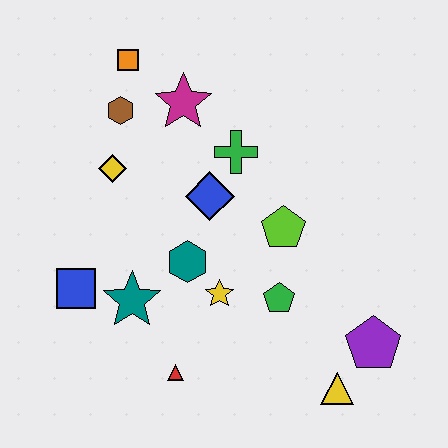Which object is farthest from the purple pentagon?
The orange square is farthest from the purple pentagon.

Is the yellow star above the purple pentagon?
Yes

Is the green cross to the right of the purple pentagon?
No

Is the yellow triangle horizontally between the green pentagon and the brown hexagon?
No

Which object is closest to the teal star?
The blue square is closest to the teal star.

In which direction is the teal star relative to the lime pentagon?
The teal star is to the left of the lime pentagon.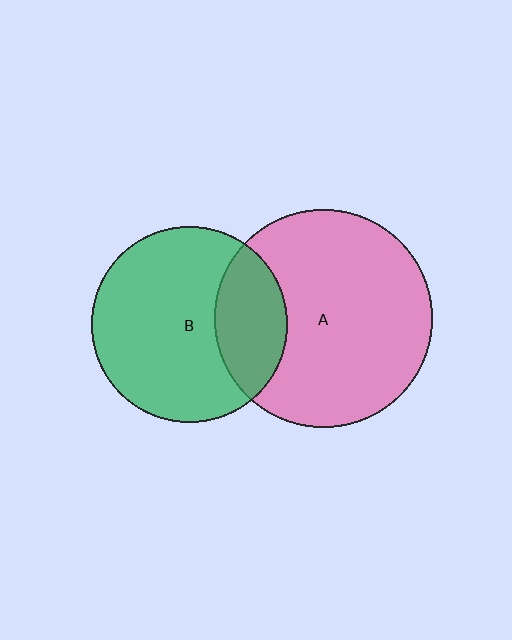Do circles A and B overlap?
Yes.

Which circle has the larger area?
Circle A (pink).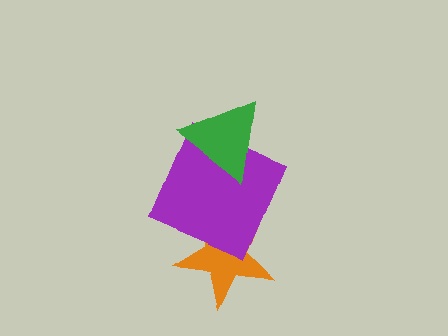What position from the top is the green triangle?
The green triangle is 1st from the top.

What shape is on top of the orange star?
The purple square is on top of the orange star.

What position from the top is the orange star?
The orange star is 3rd from the top.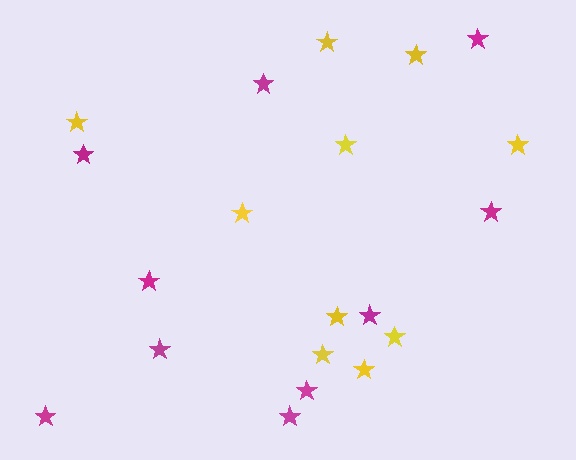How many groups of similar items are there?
There are 2 groups: one group of magenta stars (10) and one group of yellow stars (10).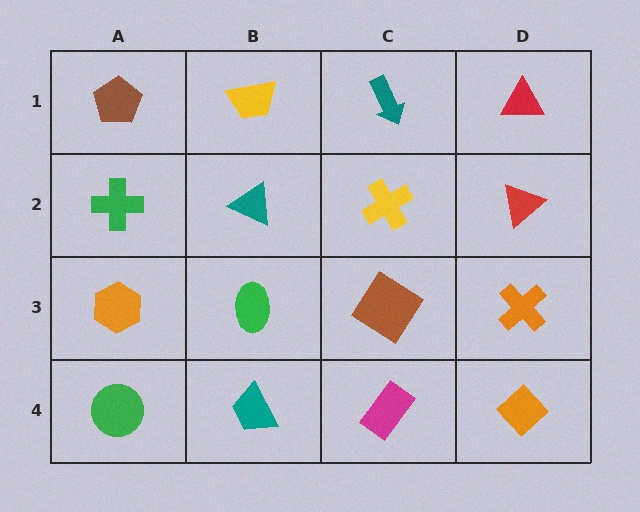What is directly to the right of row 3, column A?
A green ellipse.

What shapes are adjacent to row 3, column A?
A green cross (row 2, column A), a green circle (row 4, column A), a green ellipse (row 3, column B).